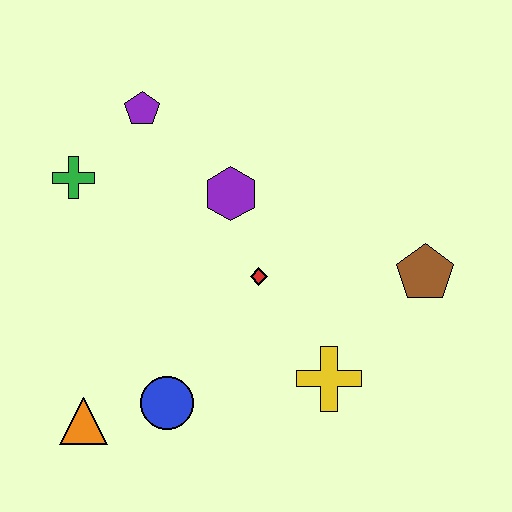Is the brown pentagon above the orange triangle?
Yes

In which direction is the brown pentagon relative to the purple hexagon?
The brown pentagon is to the right of the purple hexagon.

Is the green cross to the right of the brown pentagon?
No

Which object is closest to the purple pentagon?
The green cross is closest to the purple pentagon.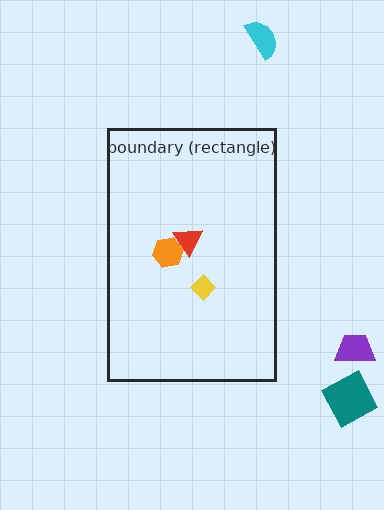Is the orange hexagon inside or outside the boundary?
Inside.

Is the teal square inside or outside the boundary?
Outside.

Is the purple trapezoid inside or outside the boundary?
Outside.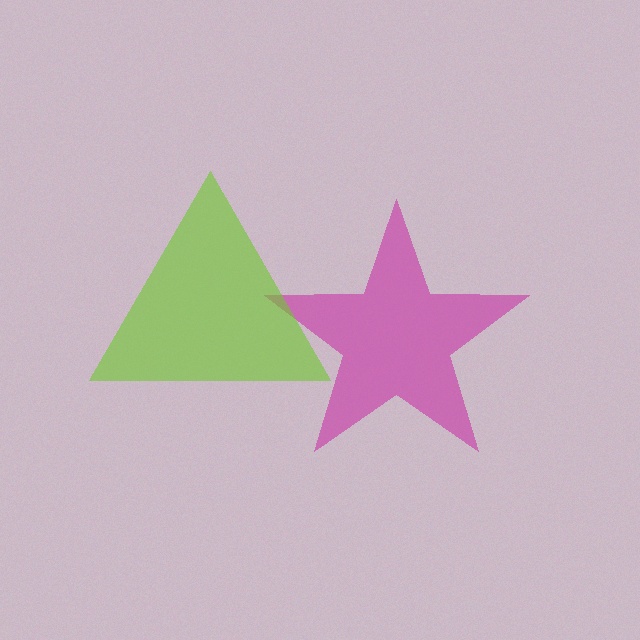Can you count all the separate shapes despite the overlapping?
Yes, there are 2 separate shapes.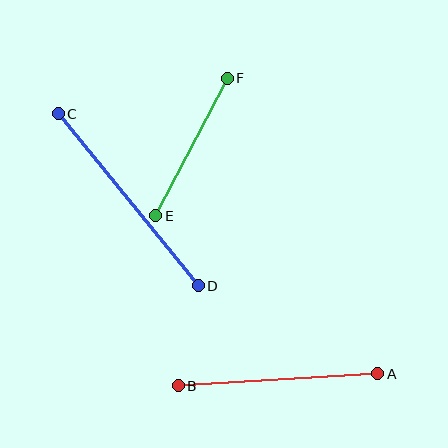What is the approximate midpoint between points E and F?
The midpoint is at approximately (191, 147) pixels.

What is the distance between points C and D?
The distance is approximately 222 pixels.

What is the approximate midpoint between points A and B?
The midpoint is at approximately (278, 380) pixels.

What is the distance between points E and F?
The distance is approximately 155 pixels.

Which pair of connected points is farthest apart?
Points C and D are farthest apart.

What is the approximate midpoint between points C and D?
The midpoint is at approximately (128, 200) pixels.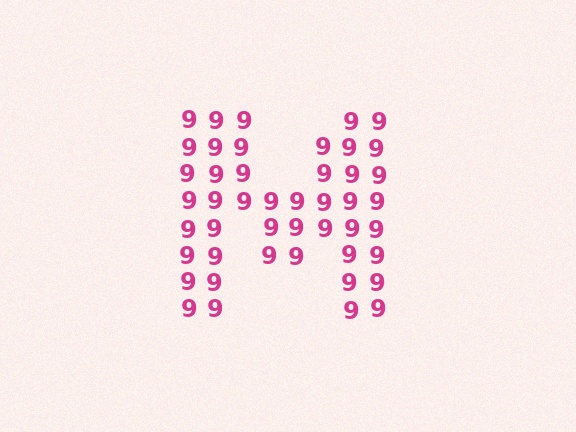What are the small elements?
The small elements are digit 9's.